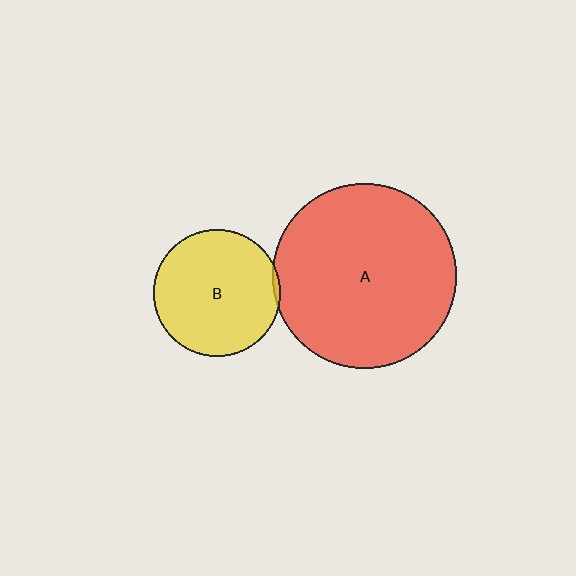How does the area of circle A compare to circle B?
Approximately 2.1 times.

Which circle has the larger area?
Circle A (red).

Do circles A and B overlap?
Yes.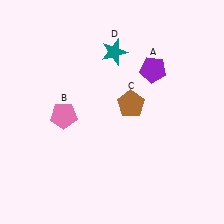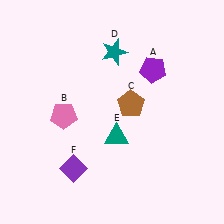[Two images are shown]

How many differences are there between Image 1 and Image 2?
There are 2 differences between the two images.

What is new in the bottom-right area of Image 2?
A teal triangle (E) was added in the bottom-right area of Image 2.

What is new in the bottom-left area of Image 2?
A purple diamond (F) was added in the bottom-left area of Image 2.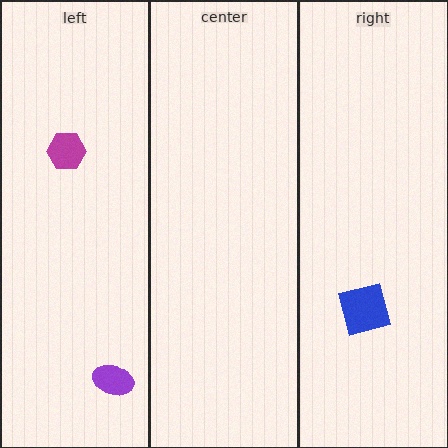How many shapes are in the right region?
1.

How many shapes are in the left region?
2.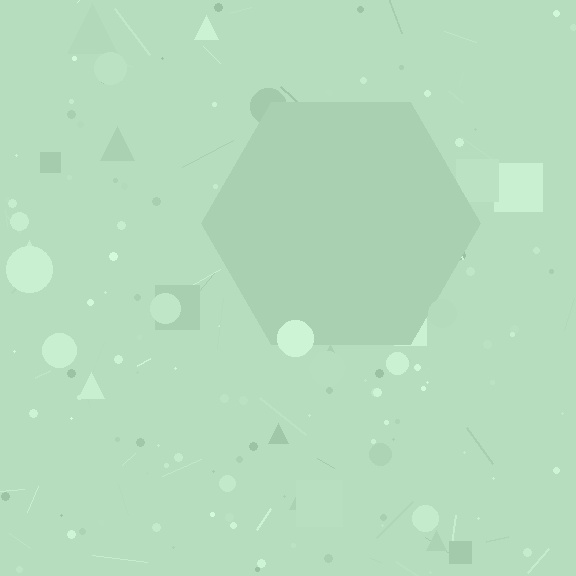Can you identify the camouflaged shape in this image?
The camouflaged shape is a hexagon.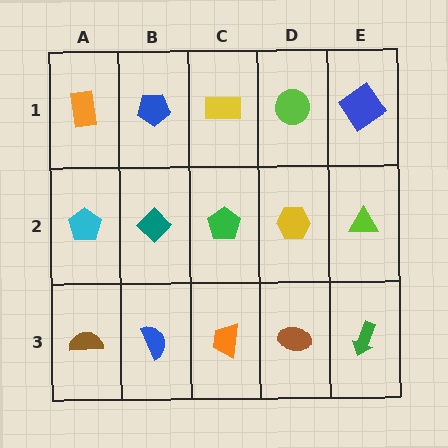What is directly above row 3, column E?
A lime triangle.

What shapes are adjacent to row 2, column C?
A yellow rectangle (row 1, column C), an orange trapezoid (row 3, column C), a teal diamond (row 2, column B), a yellow hexagon (row 2, column D).